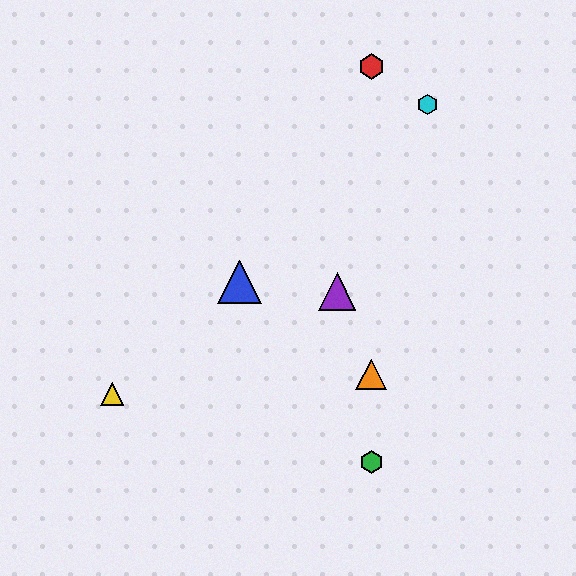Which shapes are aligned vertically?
The red hexagon, the green hexagon, the orange triangle are aligned vertically.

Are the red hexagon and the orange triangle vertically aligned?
Yes, both are at x≈371.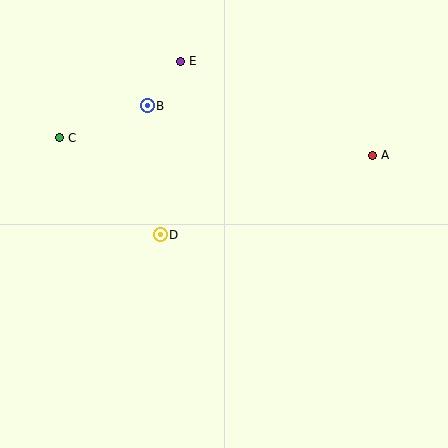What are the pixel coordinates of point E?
Point E is at (180, 61).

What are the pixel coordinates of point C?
Point C is at (59, 138).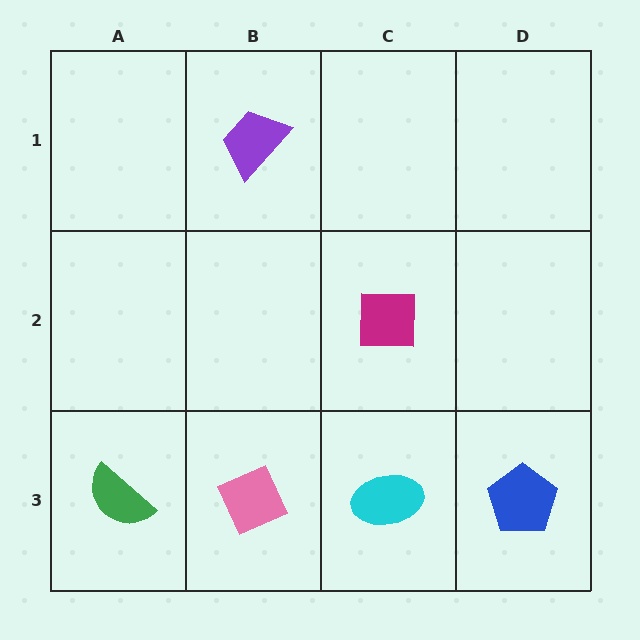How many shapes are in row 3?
4 shapes.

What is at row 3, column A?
A green semicircle.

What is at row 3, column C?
A cyan ellipse.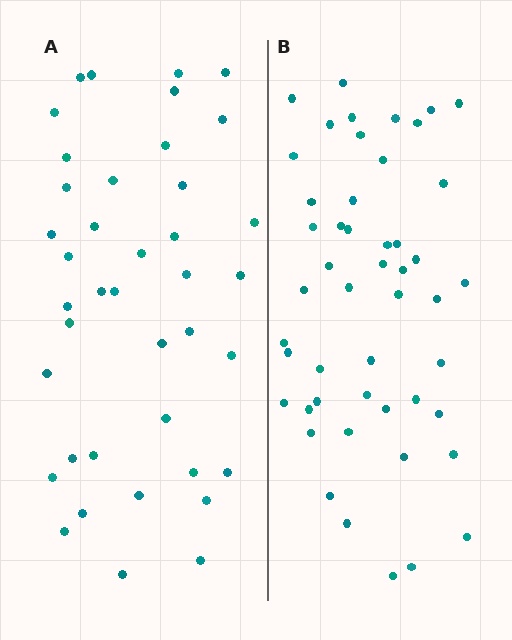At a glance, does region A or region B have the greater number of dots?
Region B (the right region) has more dots.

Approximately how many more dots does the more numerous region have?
Region B has roughly 8 or so more dots than region A.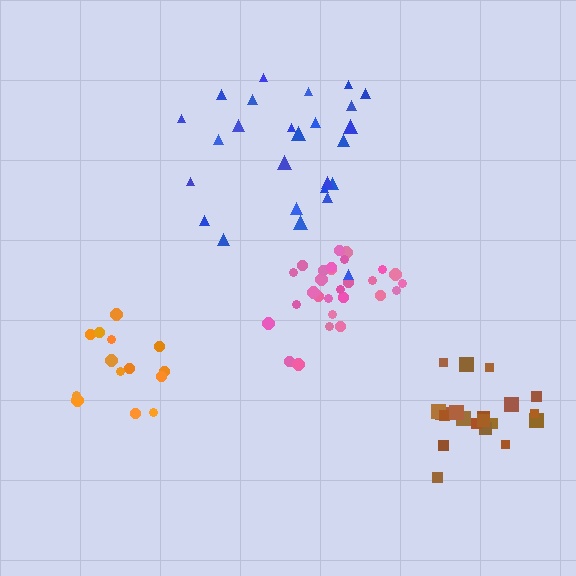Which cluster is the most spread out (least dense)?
Blue.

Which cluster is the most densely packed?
Pink.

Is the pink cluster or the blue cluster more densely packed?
Pink.